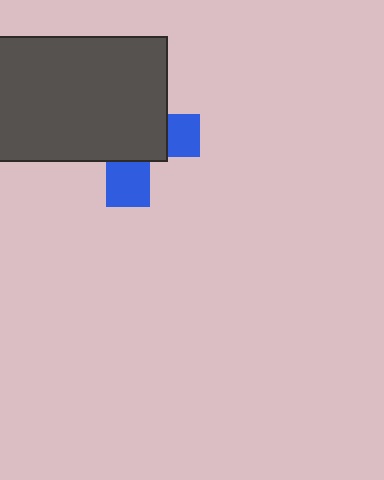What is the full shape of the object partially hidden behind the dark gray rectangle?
The partially hidden object is a blue cross.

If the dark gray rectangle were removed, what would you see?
You would see the complete blue cross.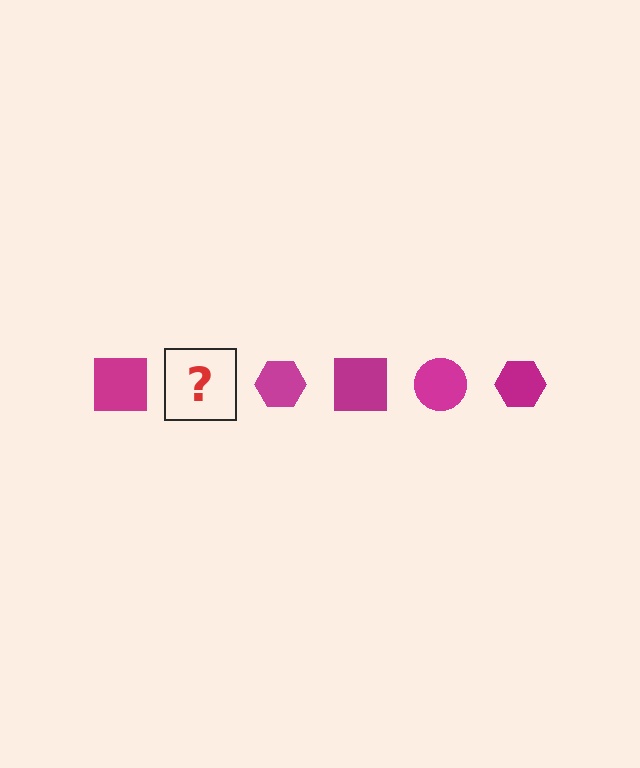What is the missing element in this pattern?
The missing element is a magenta circle.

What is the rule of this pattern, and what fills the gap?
The rule is that the pattern cycles through square, circle, hexagon shapes in magenta. The gap should be filled with a magenta circle.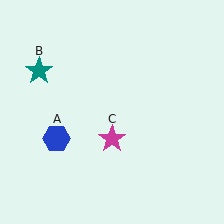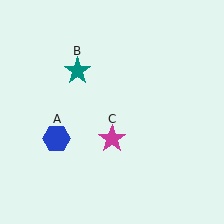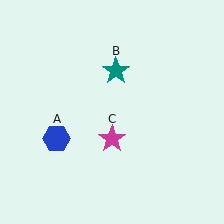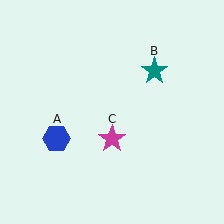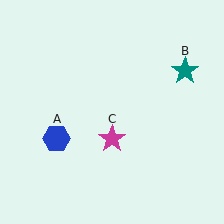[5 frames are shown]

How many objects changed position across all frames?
1 object changed position: teal star (object B).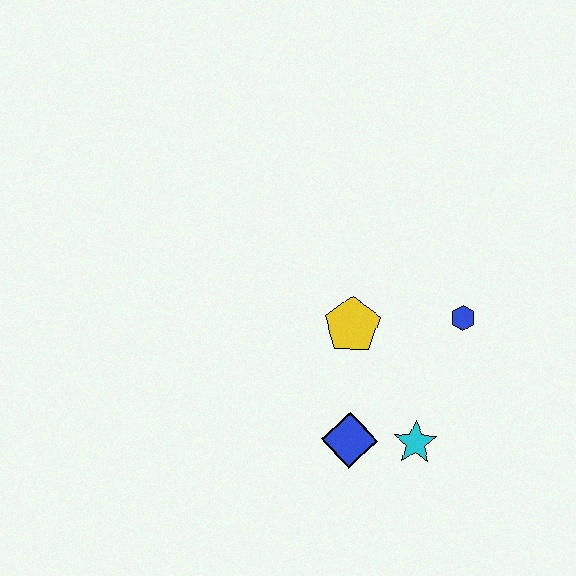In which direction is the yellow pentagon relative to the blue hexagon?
The yellow pentagon is to the left of the blue hexagon.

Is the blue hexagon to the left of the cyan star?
No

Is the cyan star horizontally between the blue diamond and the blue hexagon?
Yes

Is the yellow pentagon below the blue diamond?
No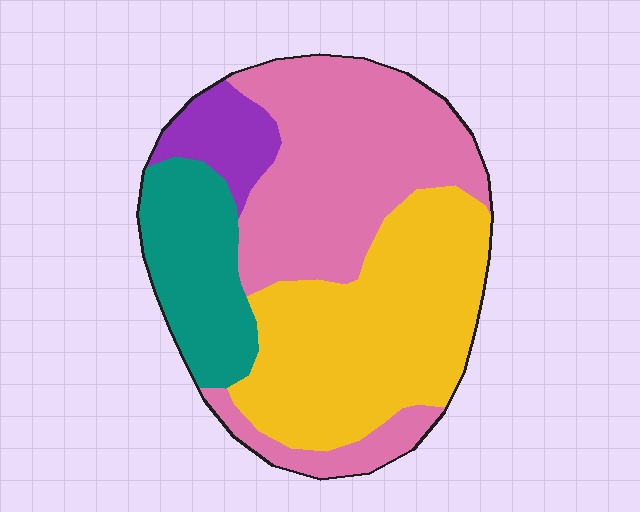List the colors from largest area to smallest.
From largest to smallest: pink, yellow, teal, purple.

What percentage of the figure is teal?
Teal covers around 15% of the figure.